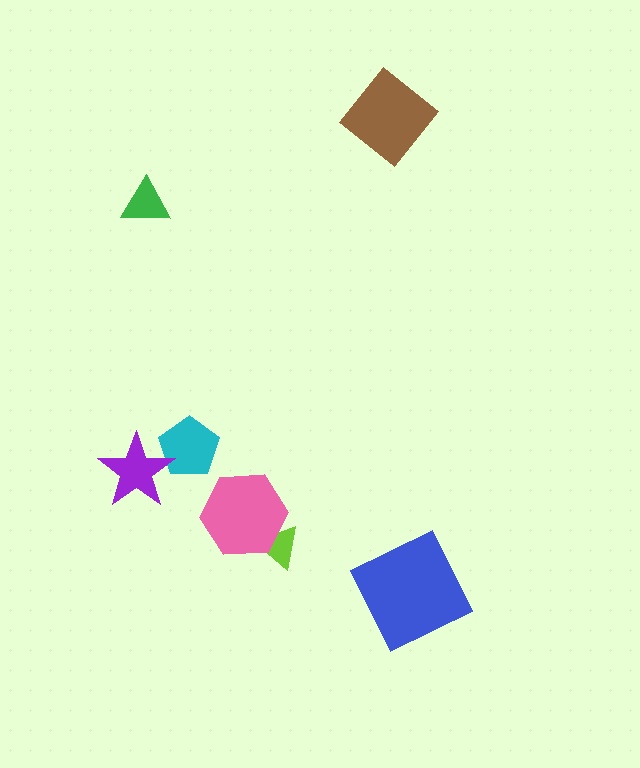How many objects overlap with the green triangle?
0 objects overlap with the green triangle.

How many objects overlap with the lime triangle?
1 object overlaps with the lime triangle.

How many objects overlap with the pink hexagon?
1 object overlaps with the pink hexagon.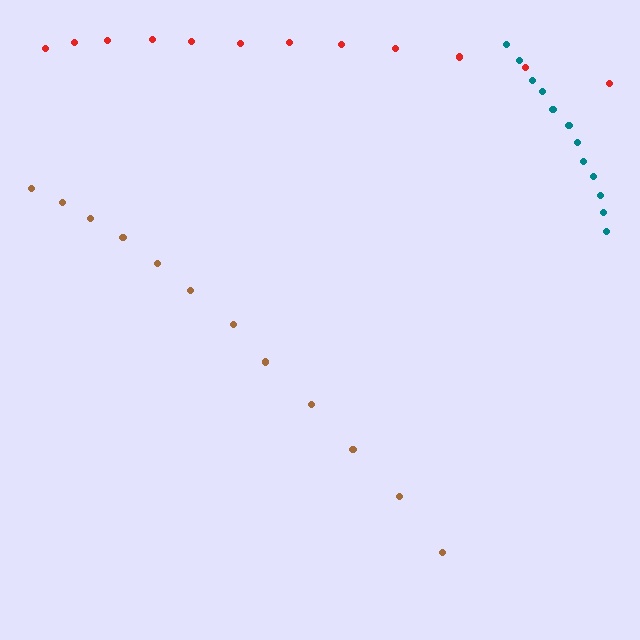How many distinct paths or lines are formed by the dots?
There are 3 distinct paths.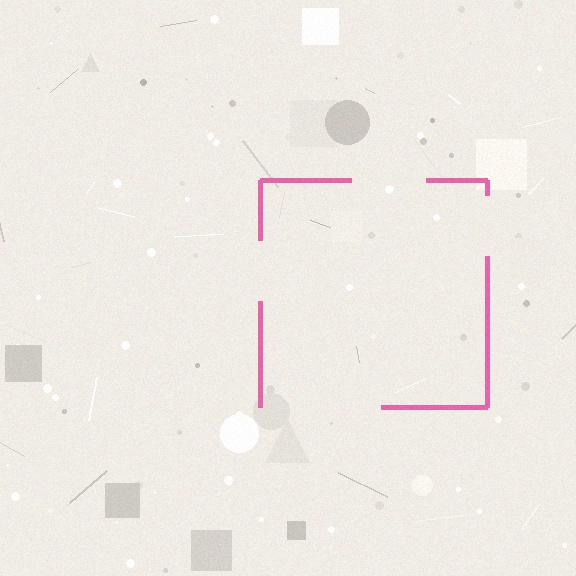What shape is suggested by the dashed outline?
The dashed outline suggests a square.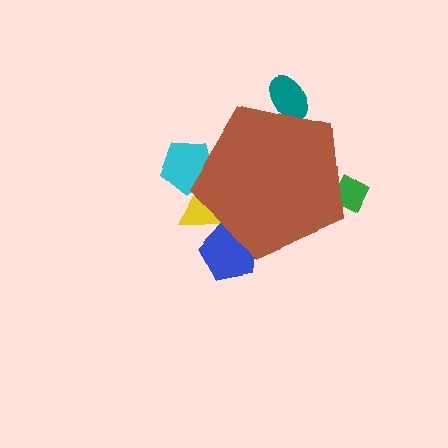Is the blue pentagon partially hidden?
Yes, the blue pentagon is partially hidden behind the brown pentagon.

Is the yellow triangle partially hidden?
Yes, the yellow triangle is partially hidden behind the brown pentagon.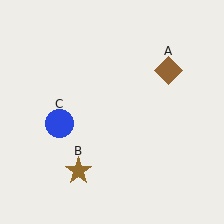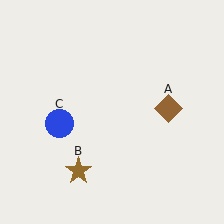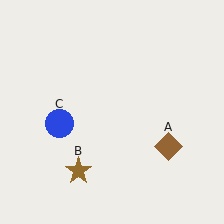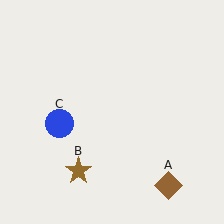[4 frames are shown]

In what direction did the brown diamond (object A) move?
The brown diamond (object A) moved down.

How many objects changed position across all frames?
1 object changed position: brown diamond (object A).